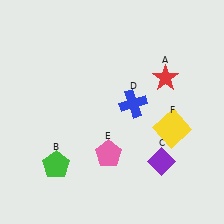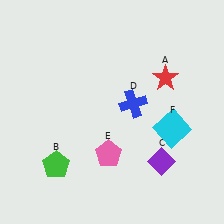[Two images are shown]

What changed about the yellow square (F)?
In Image 1, F is yellow. In Image 2, it changed to cyan.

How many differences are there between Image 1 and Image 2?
There is 1 difference between the two images.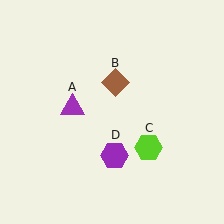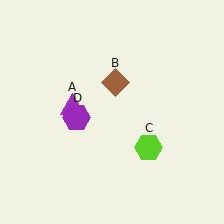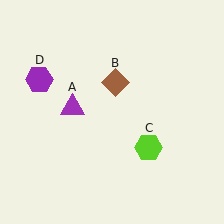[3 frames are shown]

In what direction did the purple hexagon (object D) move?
The purple hexagon (object D) moved up and to the left.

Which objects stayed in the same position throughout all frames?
Purple triangle (object A) and brown diamond (object B) and lime hexagon (object C) remained stationary.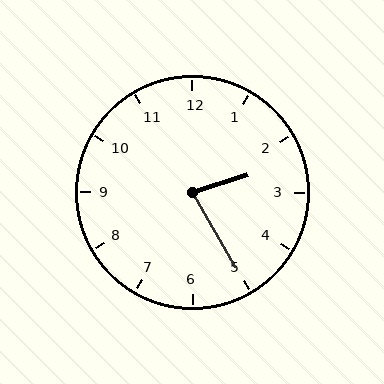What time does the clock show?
2:25.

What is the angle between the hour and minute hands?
Approximately 78 degrees.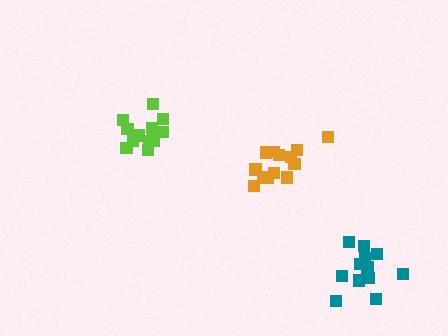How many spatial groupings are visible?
There are 3 spatial groupings.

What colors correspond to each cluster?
The clusters are colored: lime, orange, teal.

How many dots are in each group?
Group 1: 13 dots, Group 2: 14 dots, Group 3: 13 dots (40 total).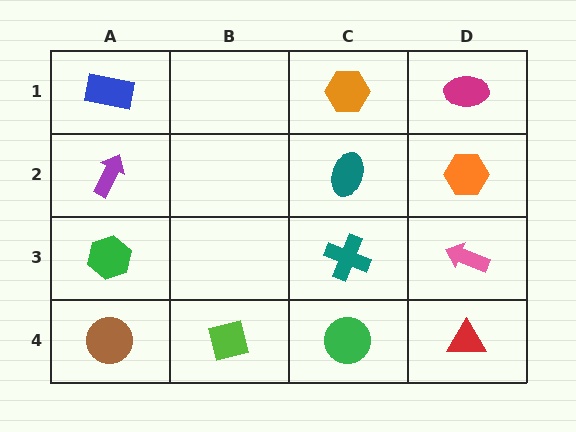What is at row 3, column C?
A teal cross.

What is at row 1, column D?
A magenta ellipse.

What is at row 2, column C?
A teal ellipse.